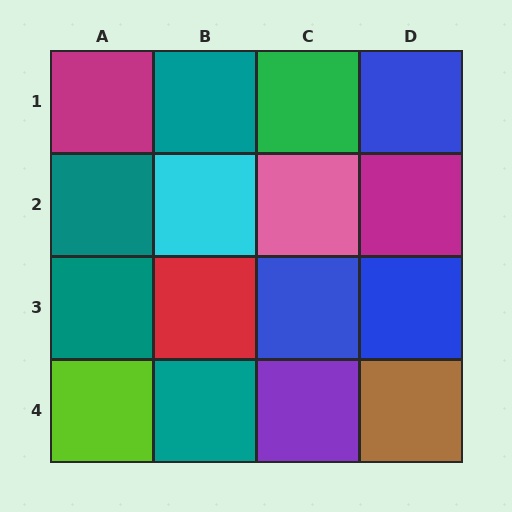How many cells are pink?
1 cell is pink.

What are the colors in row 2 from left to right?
Teal, cyan, pink, magenta.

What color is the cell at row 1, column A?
Magenta.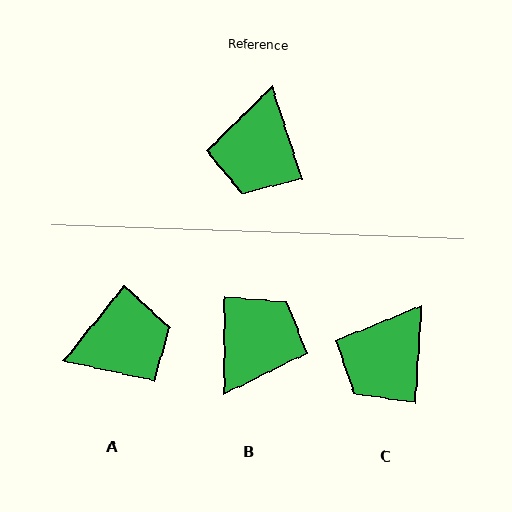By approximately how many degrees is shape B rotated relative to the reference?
Approximately 162 degrees counter-clockwise.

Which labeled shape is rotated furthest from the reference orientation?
B, about 162 degrees away.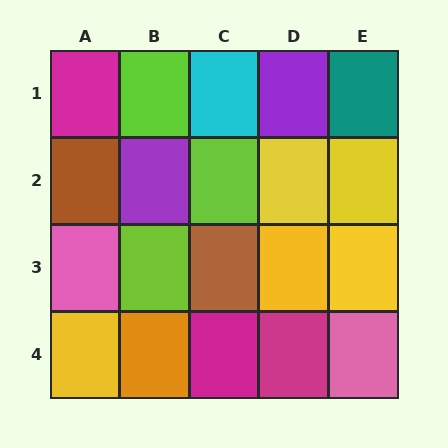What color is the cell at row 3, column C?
Brown.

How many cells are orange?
1 cell is orange.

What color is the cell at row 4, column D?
Magenta.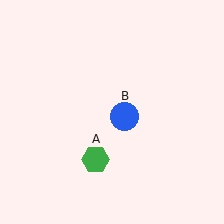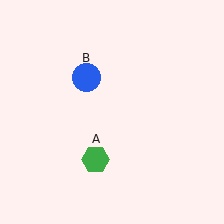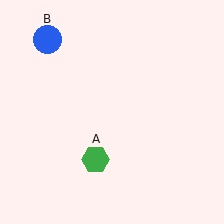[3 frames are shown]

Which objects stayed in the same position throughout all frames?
Green hexagon (object A) remained stationary.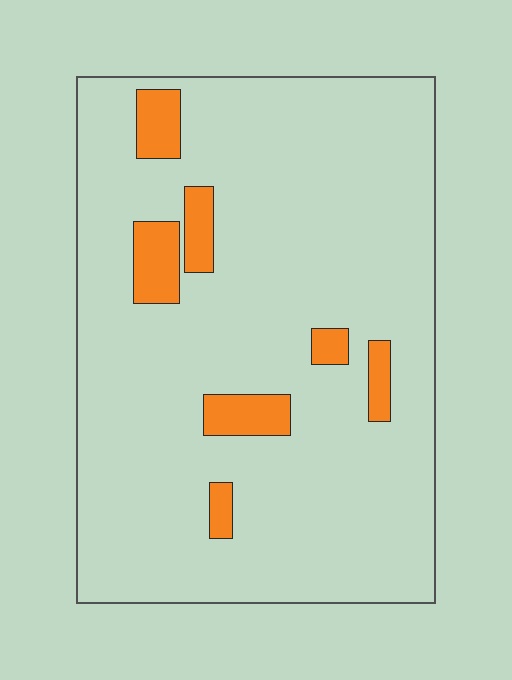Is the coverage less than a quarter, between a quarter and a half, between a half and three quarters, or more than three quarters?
Less than a quarter.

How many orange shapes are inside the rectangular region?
7.